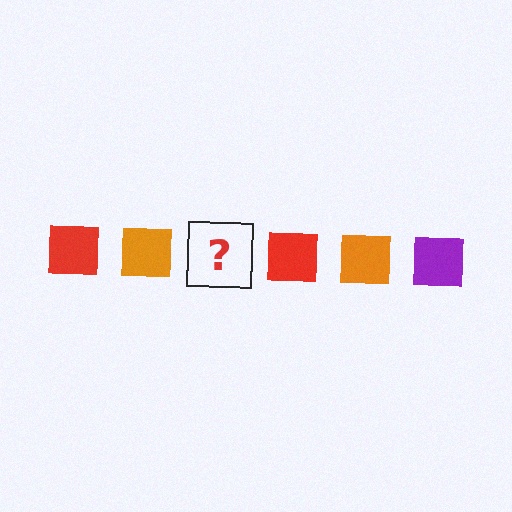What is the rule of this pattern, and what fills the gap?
The rule is that the pattern cycles through red, orange, purple squares. The gap should be filled with a purple square.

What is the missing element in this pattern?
The missing element is a purple square.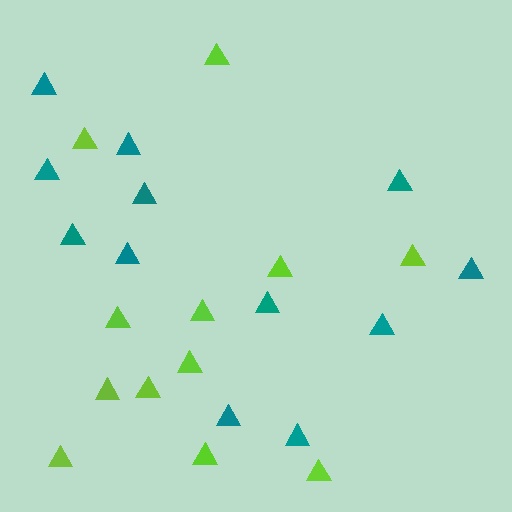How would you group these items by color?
There are 2 groups: one group of teal triangles (12) and one group of lime triangles (12).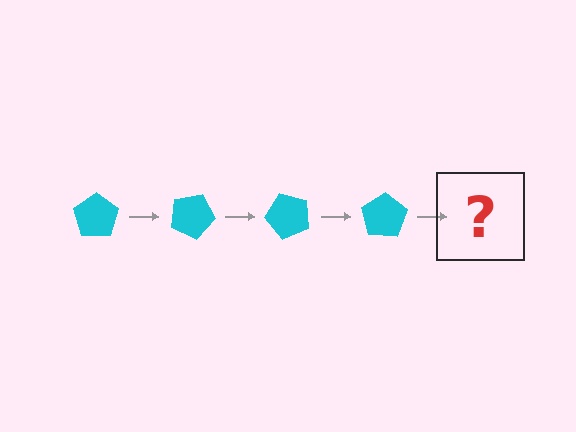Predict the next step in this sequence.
The next step is a cyan pentagon rotated 100 degrees.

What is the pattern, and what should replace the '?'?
The pattern is that the pentagon rotates 25 degrees each step. The '?' should be a cyan pentagon rotated 100 degrees.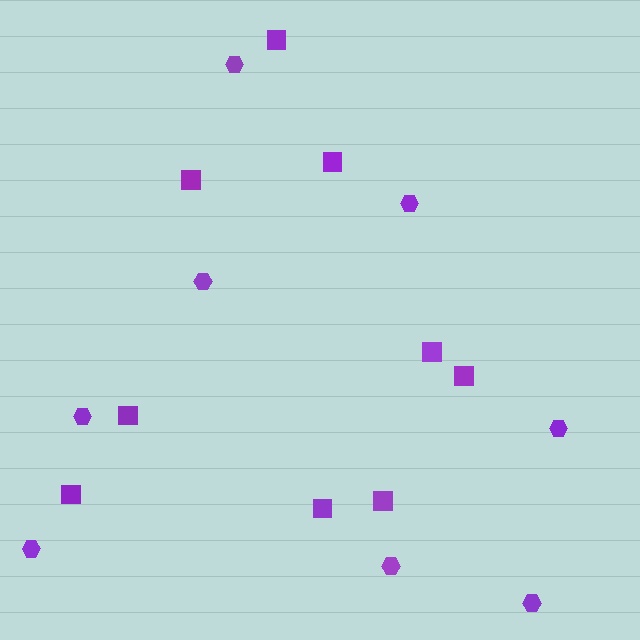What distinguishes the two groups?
There are 2 groups: one group of hexagons (8) and one group of squares (9).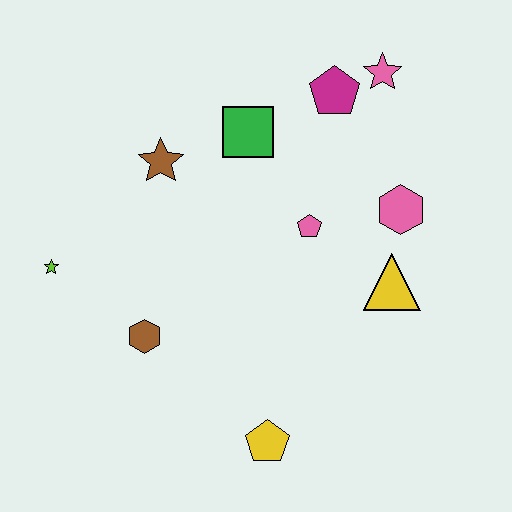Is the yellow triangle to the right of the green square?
Yes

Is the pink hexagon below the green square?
Yes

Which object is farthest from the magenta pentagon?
The yellow pentagon is farthest from the magenta pentagon.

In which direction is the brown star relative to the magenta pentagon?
The brown star is to the left of the magenta pentagon.